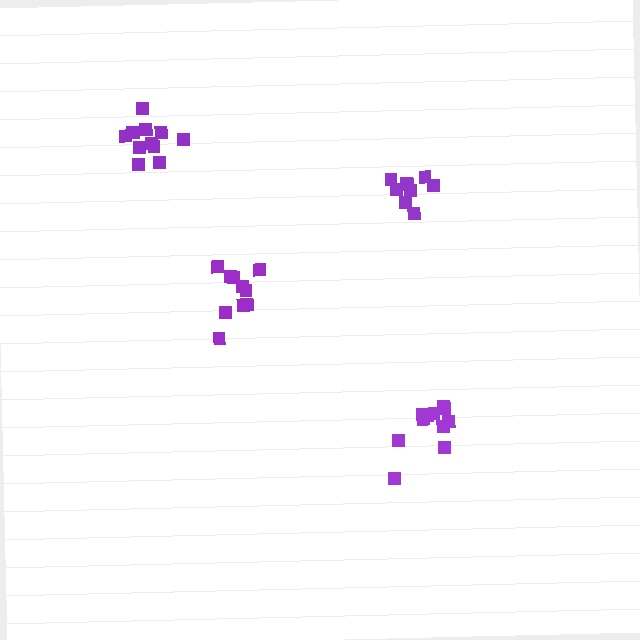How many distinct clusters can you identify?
There are 4 distinct clusters.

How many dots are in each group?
Group 1: 10 dots, Group 2: 9 dots, Group 3: 12 dots, Group 4: 11 dots (42 total).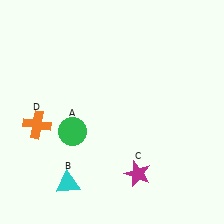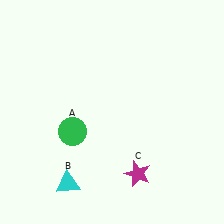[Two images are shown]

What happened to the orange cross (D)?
The orange cross (D) was removed in Image 2. It was in the bottom-left area of Image 1.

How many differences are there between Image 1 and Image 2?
There is 1 difference between the two images.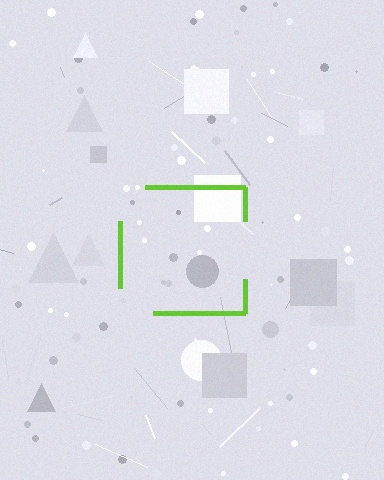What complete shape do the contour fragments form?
The contour fragments form a square.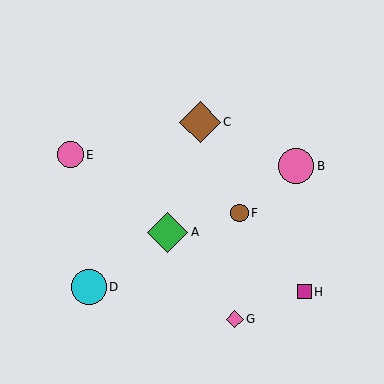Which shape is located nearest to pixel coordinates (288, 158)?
The pink circle (labeled B) at (296, 166) is nearest to that location.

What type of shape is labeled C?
Shape C is a brown diamond.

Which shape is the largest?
The brown diamond (labeled C) is the largest.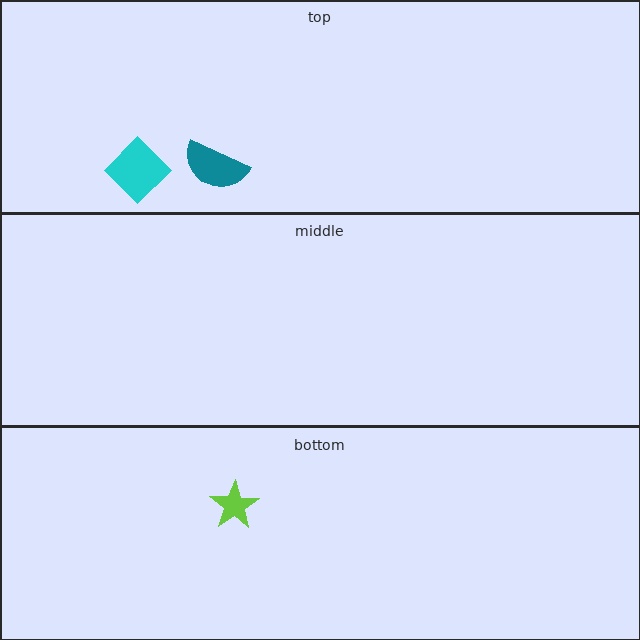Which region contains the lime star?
The bottom region.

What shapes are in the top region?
The cyan diamond, the teal semicircle.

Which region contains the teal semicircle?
The top region.